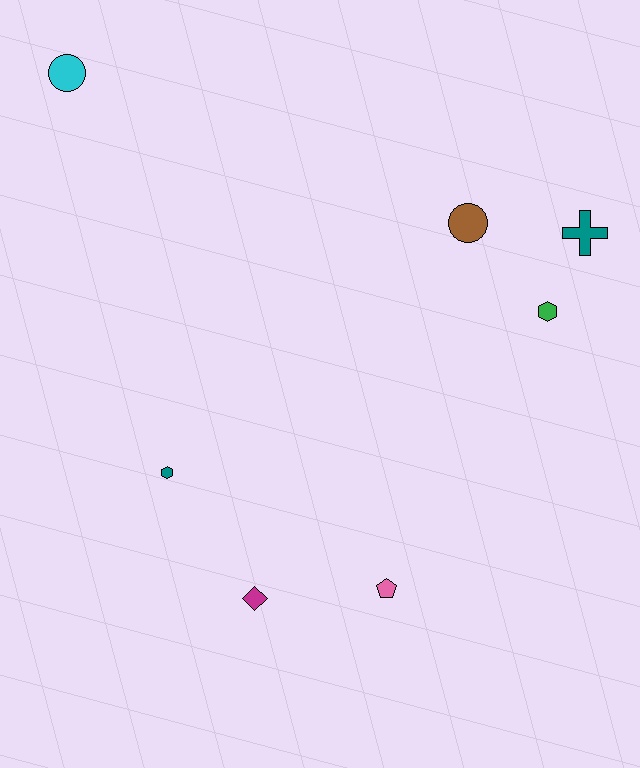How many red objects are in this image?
There are no red objects.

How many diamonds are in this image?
There is 1 diamond.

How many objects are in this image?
There are 7 objects.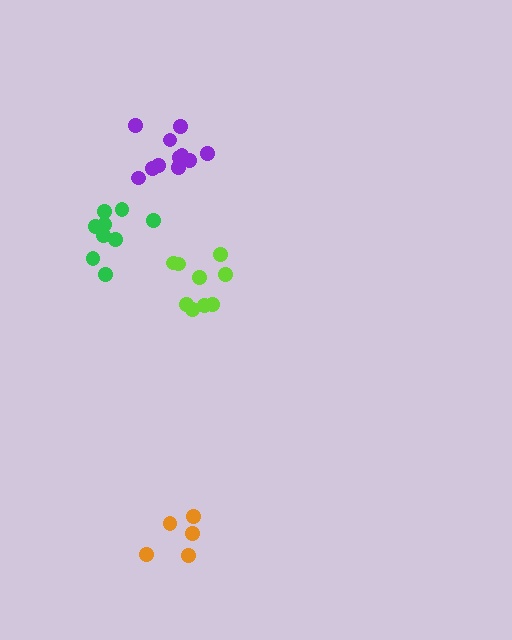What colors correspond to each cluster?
The clusters are colored: purple, orange, green, lime.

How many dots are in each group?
Group 1: 11 dots, Group 2: 5 dots, Group 3: 9 dots, Group 4: 9 dots (34 total).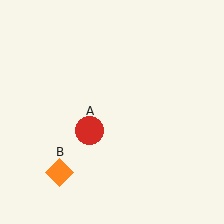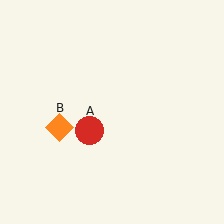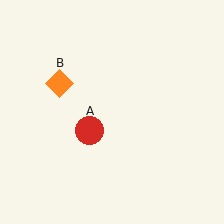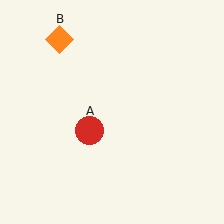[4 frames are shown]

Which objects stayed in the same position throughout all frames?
Red circle (object A) remained stationary.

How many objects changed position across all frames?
1 object changed position: orange diamond (object B).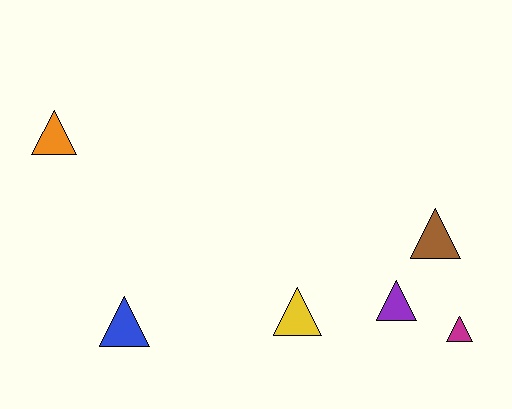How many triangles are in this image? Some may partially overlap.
There are 6 triangles.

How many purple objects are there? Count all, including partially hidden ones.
There is 1 purple object.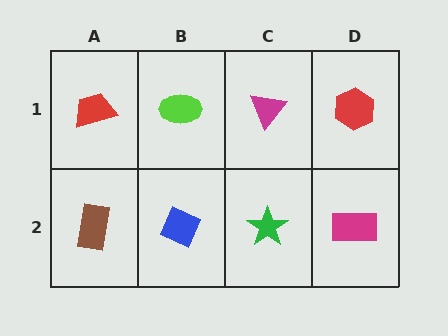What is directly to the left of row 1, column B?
A red trapezoid.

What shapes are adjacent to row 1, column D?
A magenta rectangle (row 2, column D), a magenta triangle (row 1, column C).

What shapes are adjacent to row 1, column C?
A green star (row 2, column C), a lime ellipse (row 1, column B), a red hexagon (row 1, column D).